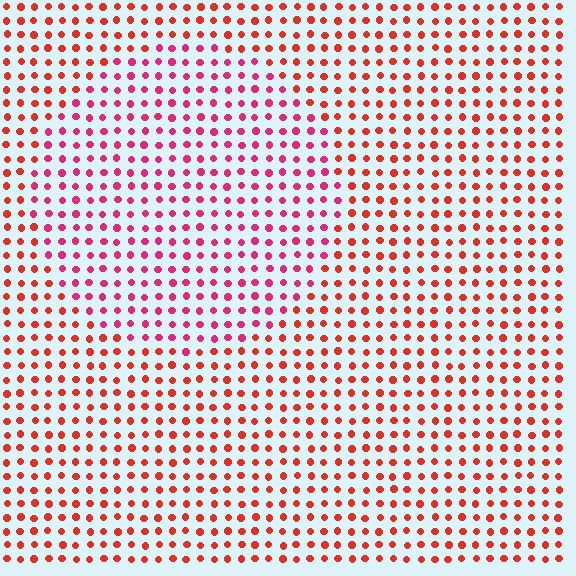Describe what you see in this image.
The image is filled with small red elements in a uniform arrangement. A circle-shaped region is visible where the elements are tinted to a slightly different hue, forming a subtle color boundary.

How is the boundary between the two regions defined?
The boundary is defined purely by a slight shift in hue (about 32 degrees). Spacing, size, and orientation are identical on both sides.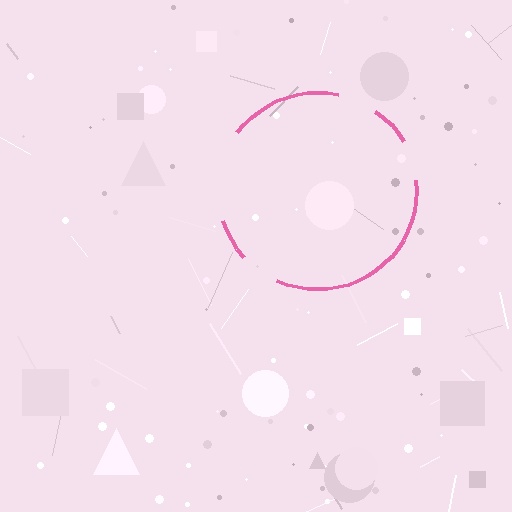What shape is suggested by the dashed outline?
The dashed outline suggests a circle.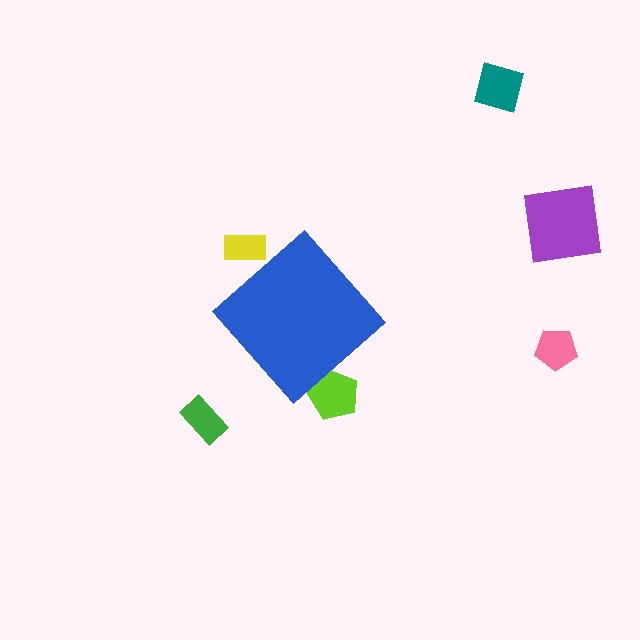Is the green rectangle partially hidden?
No, the green rectangle is fully visible.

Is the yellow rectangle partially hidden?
Yes, the yellow rectangle is partially hidden behind the blue diamond.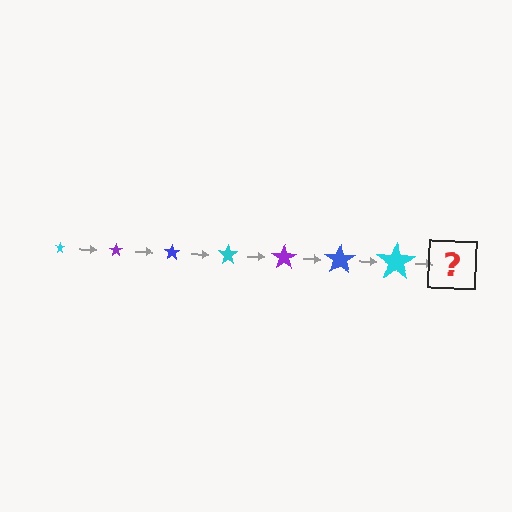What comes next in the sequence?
The next element should be a purple star, larger than the previous one.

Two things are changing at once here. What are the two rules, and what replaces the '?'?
The two rules are that the star grows larger each step and the color cycles through cyan, purple, and blue. The '?' should be a purple star, larger than the previous one.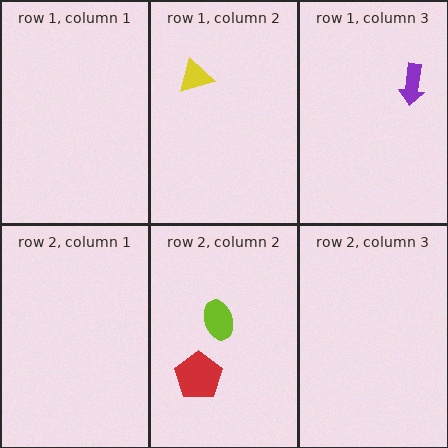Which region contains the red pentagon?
The row 2, column 2 region.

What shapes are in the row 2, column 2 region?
The red pentagon, the lime ellipse.